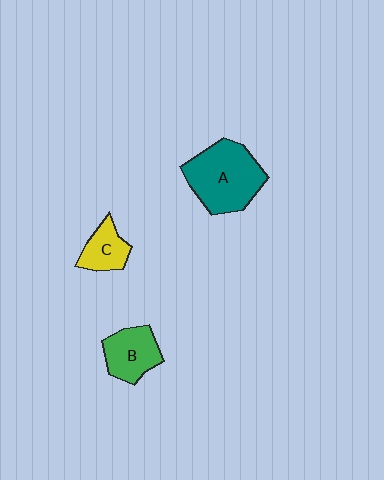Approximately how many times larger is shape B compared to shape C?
Approximately 1.3 times.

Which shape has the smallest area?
Shape C (yellow).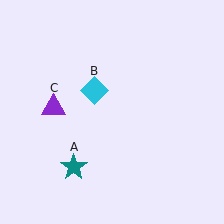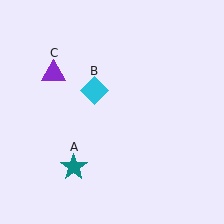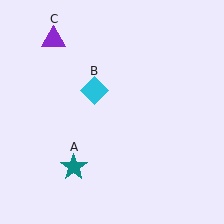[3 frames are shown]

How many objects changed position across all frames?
1 object changed position: purple triangle (object C).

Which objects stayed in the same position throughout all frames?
Teal star (object A) and cyan diamond (object B) remained stationary.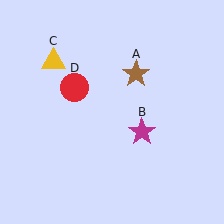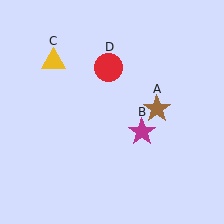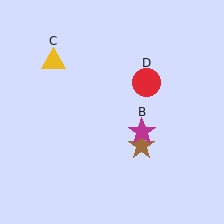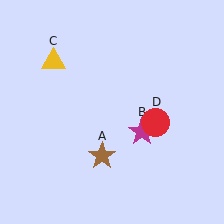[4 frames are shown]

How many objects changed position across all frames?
2 objects changed position: brown star (object A), red circle (object D).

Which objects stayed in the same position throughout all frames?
Magenta star (object B) and yellow triangle (object C) remained stationary.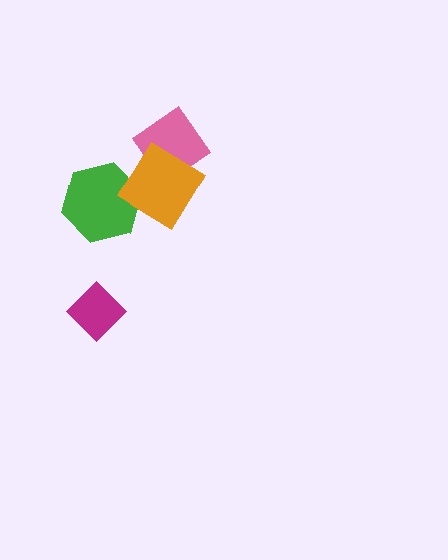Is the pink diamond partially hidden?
Yes, it is partially covered by another shape.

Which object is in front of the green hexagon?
The orange diamond is in front of the green hexagon.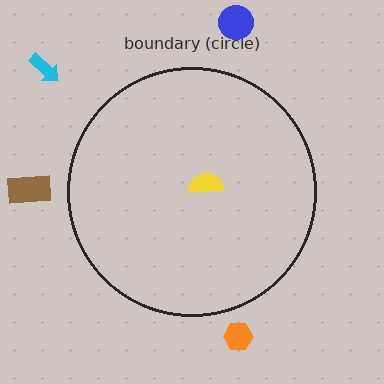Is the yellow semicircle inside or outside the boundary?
Inside.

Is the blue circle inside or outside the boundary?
Outside.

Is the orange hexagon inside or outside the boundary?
Outside.